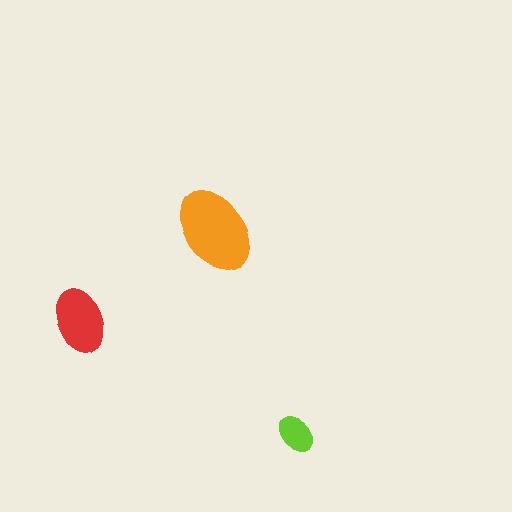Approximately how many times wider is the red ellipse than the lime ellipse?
About 1.5 times wider.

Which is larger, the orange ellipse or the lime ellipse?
The orange one.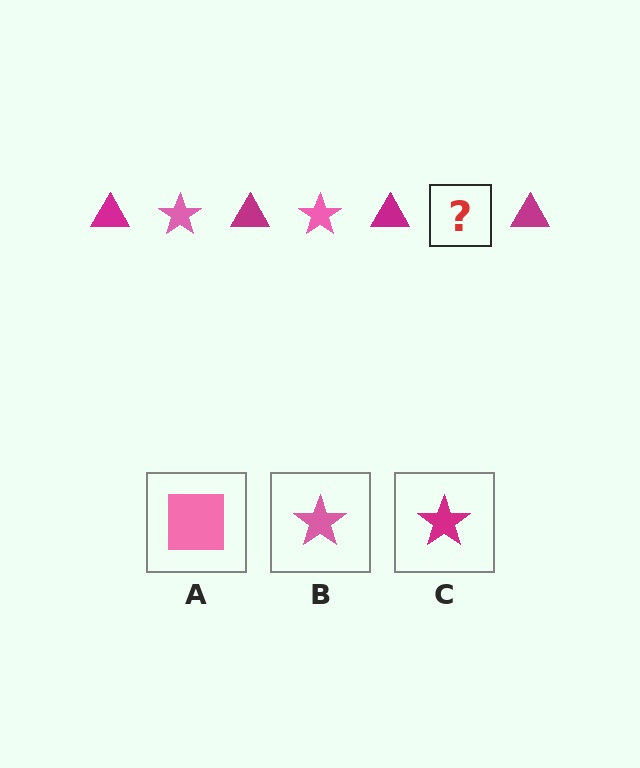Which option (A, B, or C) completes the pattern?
B.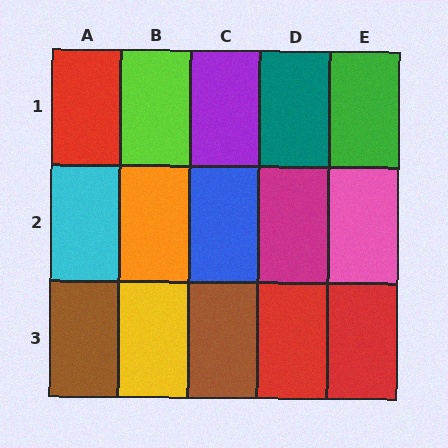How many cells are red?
3 cells are red.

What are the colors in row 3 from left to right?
Brown, yellow, brown, red, red.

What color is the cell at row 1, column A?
Red.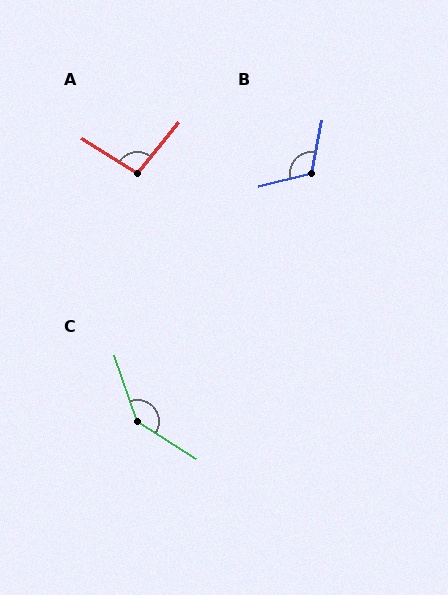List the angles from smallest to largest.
A (96°), B (115°), C (141°).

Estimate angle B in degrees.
Approximately 115 degrees.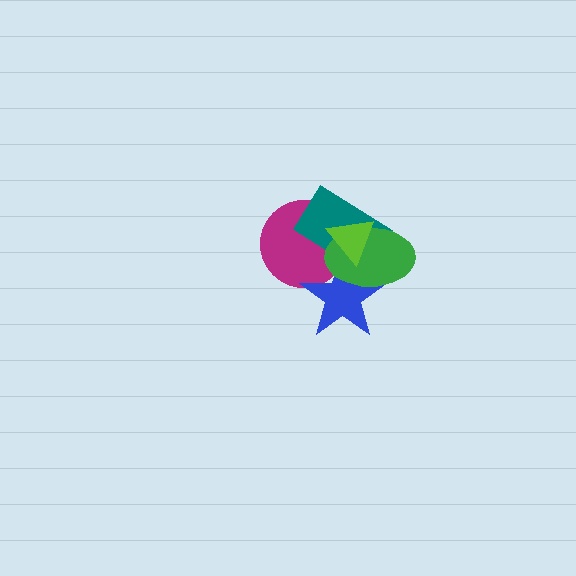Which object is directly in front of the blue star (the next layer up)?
The teal rectangle is directly in front of the blue star.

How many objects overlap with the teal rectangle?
4 objects overlap with the teal rectangle.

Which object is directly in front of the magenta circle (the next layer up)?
The blue star is directly in front of the magenta circle.